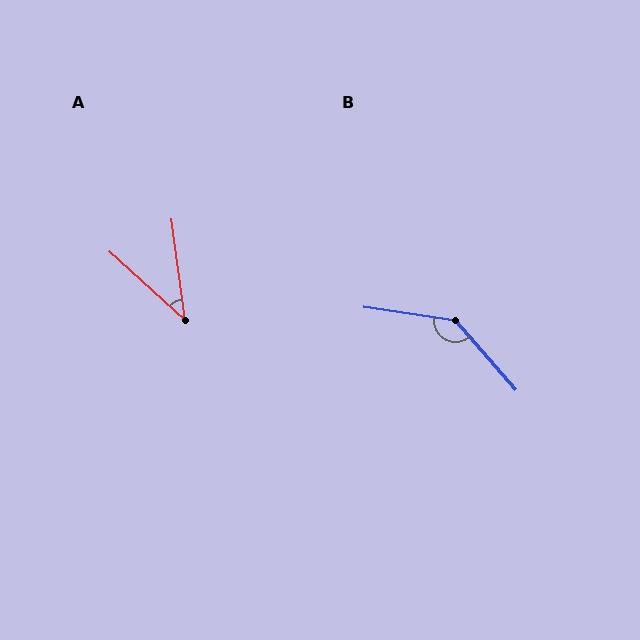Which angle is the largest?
B, at approximately 140 degrees.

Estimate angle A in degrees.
Approximately 40 degrees.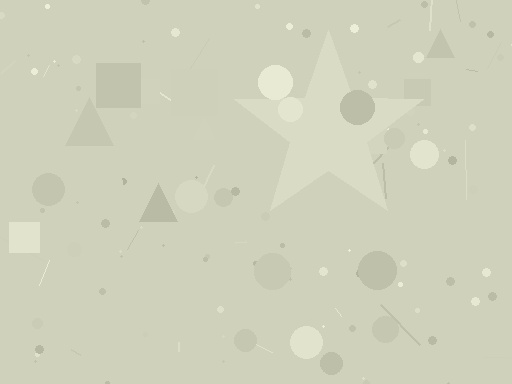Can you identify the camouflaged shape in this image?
The camouflaged shape is a star.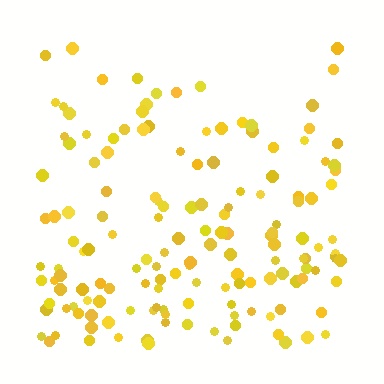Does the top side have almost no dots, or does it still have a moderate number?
Still a moderate number, just noticeably fewer than the bottom.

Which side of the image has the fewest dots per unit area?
The top.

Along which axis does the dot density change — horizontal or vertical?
Vertical.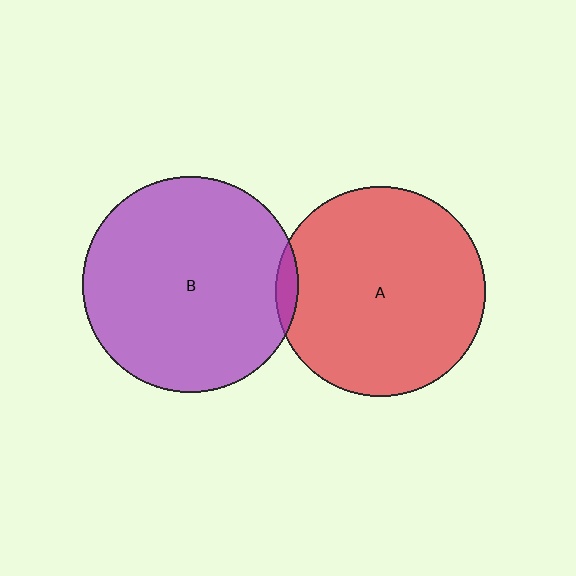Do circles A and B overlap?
Yes.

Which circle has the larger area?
Circle B (purple).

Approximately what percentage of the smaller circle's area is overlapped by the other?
Approximately 5%.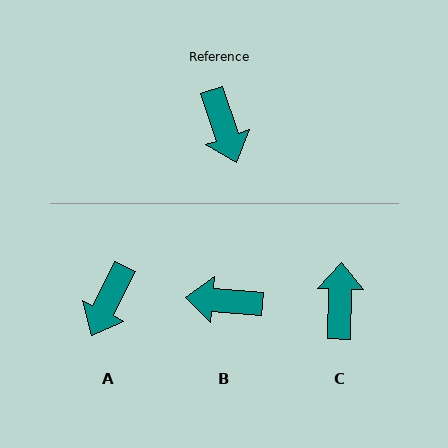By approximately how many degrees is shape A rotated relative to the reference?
Approximately 45 degrees clockwise.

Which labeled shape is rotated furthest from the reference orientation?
C, about 159 degrees away.